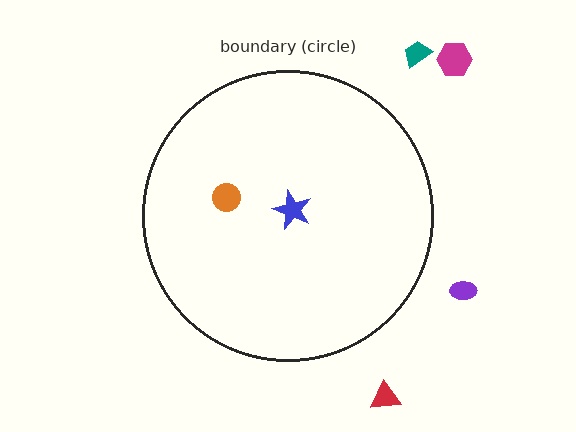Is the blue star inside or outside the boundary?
Inside.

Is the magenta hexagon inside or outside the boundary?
Outside.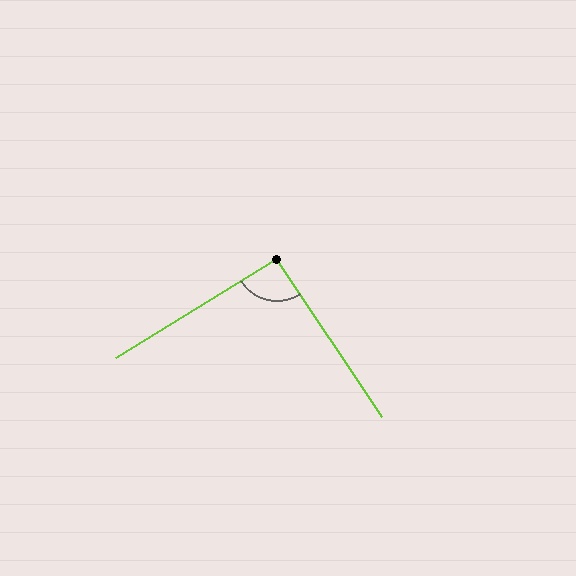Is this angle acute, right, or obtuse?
It is approximately a right angle.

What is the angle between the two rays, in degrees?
Approximately 92 degrees.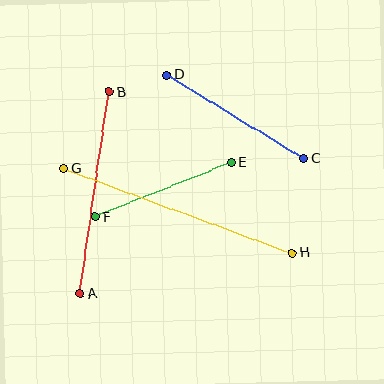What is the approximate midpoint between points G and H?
The midpoint is at approximately (178, 211) pixels.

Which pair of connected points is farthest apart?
Points G and H are farthest apart.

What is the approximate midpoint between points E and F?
The midpoint is at approximately (163, 190) pixels.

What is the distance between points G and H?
The distance is approximately 243 pixels.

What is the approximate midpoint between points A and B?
The midpoint is at approximately (95, 193) pixels.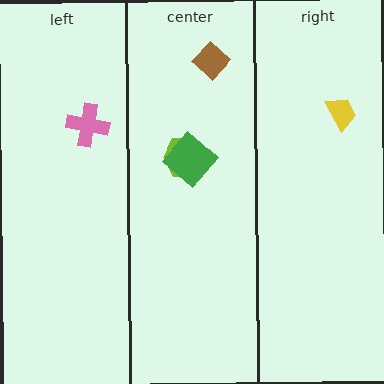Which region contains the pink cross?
The left region.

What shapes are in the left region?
The pink cross.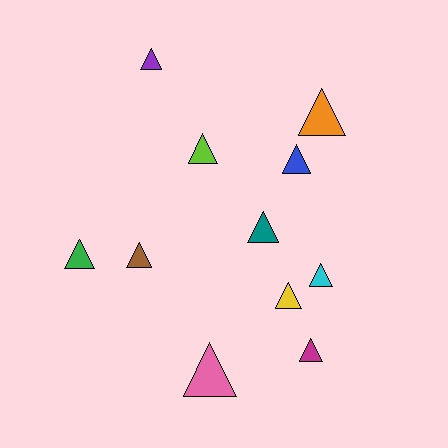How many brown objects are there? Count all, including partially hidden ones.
There is 1 brown object.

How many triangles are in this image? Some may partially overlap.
There are 11 triangles.